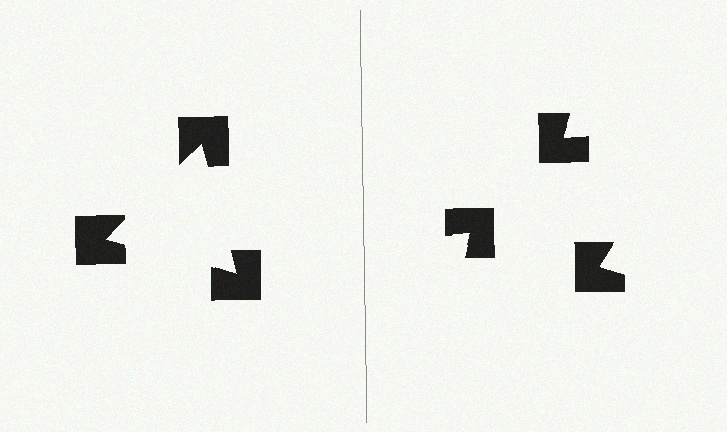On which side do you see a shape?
An illusory triangle appears on the left side. On the right side the wedge cuts are rotated, so no coherent shape forms.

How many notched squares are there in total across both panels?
6 — 3 on each side.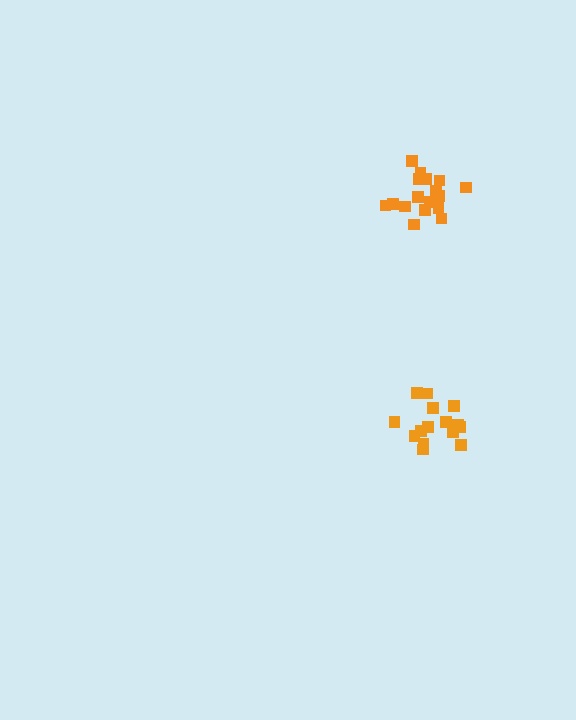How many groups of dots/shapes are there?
There are 2 groups.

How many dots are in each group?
Group 1: 17 dots, Group 2: 15 dots (32 total).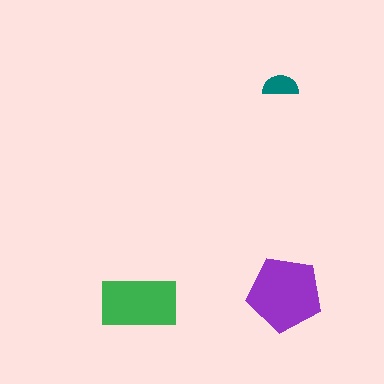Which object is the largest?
The purple pentagon.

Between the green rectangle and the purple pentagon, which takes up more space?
The purple pentagon.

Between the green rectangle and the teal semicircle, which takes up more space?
The green rectangle.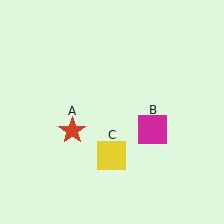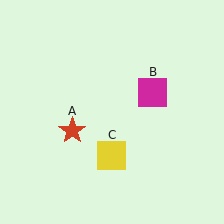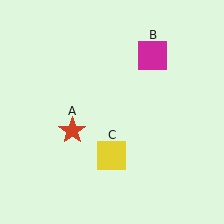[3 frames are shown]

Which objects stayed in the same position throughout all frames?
Red star (object A) and yellow square (object C) remained stationary.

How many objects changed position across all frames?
1 object changed position: magenta square (object B).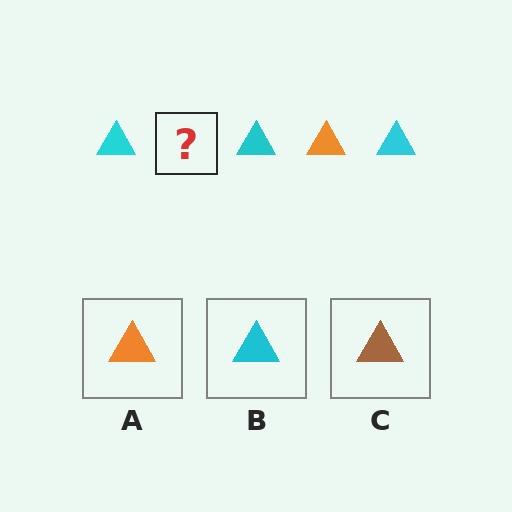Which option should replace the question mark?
Option A.